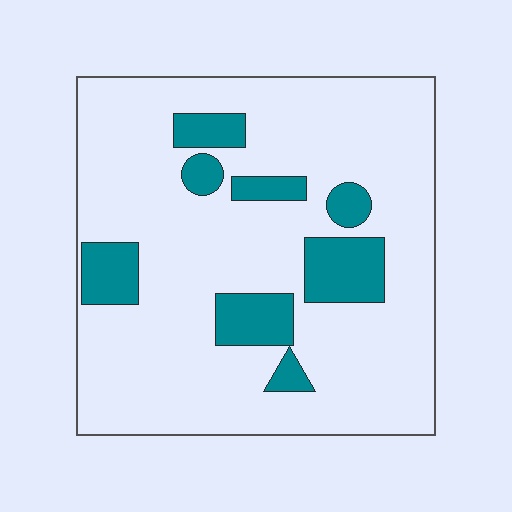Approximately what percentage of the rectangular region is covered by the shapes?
Approximately 15%.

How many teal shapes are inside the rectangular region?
8.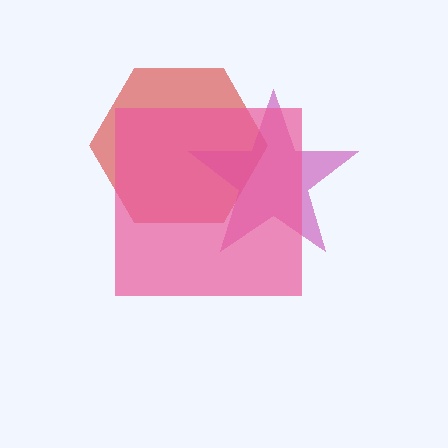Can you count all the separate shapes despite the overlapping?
Yes, there are 3 separate shapes.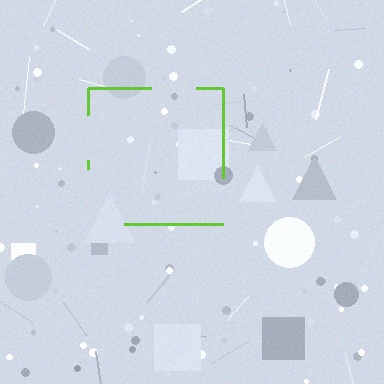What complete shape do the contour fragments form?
The contour fragments form a square.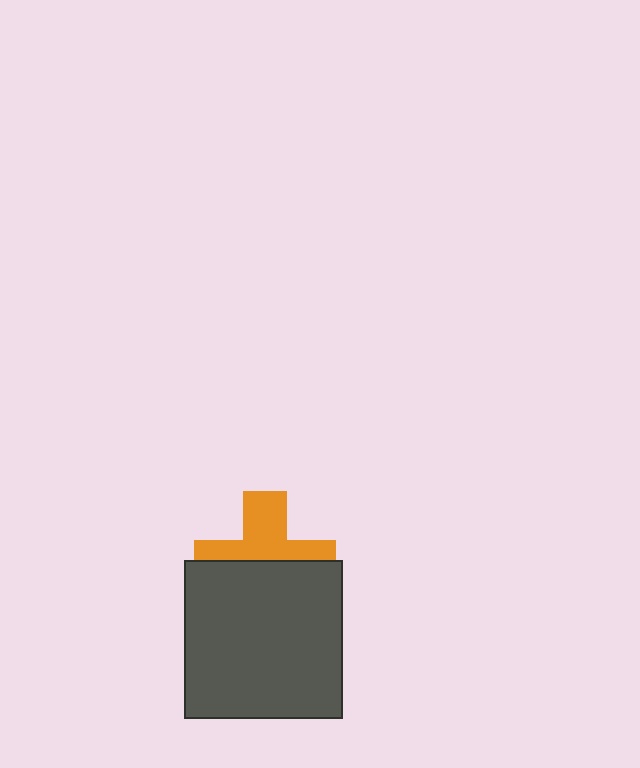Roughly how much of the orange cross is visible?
About half of it is visible (roughly 47%).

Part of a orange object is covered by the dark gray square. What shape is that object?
It is a cross.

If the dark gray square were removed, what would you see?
You would see the complete orange cross.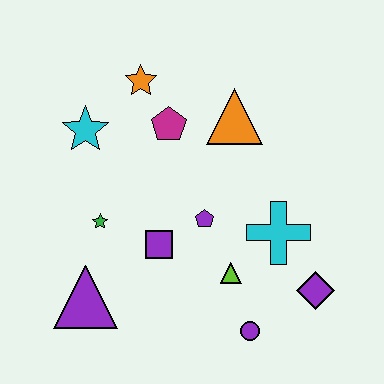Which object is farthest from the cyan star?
The purple diamond is farthest from the cyan star.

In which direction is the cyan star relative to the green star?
The cyan star is above the green star.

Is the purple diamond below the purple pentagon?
Yes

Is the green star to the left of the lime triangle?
Yes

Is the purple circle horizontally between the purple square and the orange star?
No